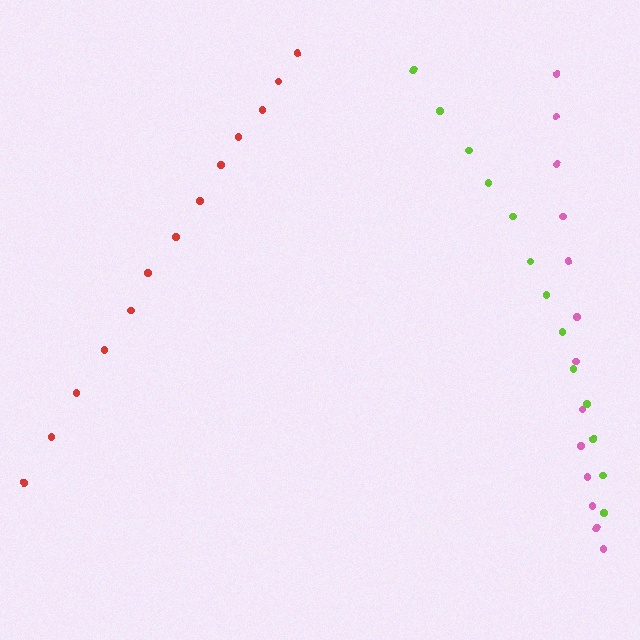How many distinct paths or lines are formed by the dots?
There are 3 distinct paths.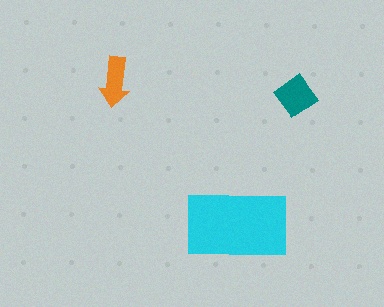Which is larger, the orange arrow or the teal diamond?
The teal diamond.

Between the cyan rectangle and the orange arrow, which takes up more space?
The cyan rectangle.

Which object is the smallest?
The orange arrow.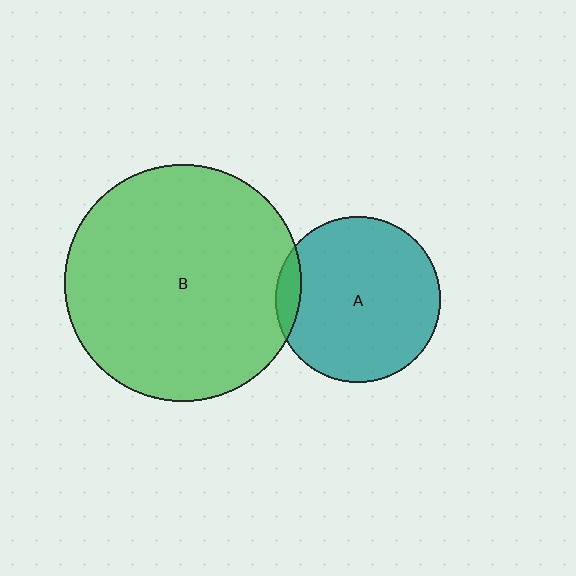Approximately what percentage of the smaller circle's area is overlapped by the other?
Approximately 10%.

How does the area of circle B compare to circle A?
Approximately 2.0 times.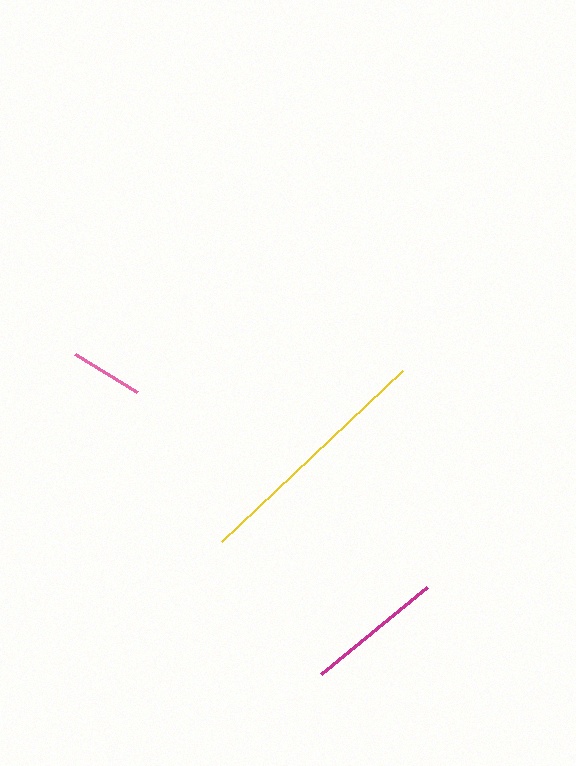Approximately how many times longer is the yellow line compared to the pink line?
The yellow line is approximately 3.4 times the length of the pink line.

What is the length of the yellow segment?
The yellow segment is approximately 249 pixels long.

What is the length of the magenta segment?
The magenta segment is approximately 137 pixels long.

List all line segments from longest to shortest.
From longest to shortest: yellow, magenta, pink.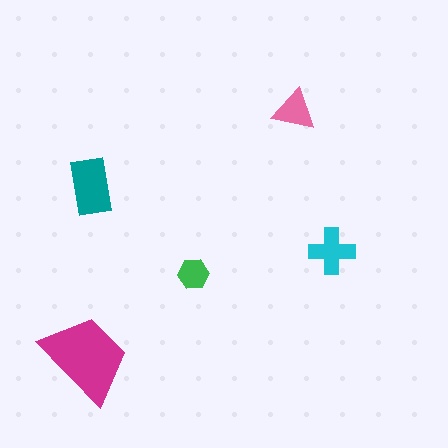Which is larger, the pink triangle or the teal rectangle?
The teal rectangle.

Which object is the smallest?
The green hexagon.